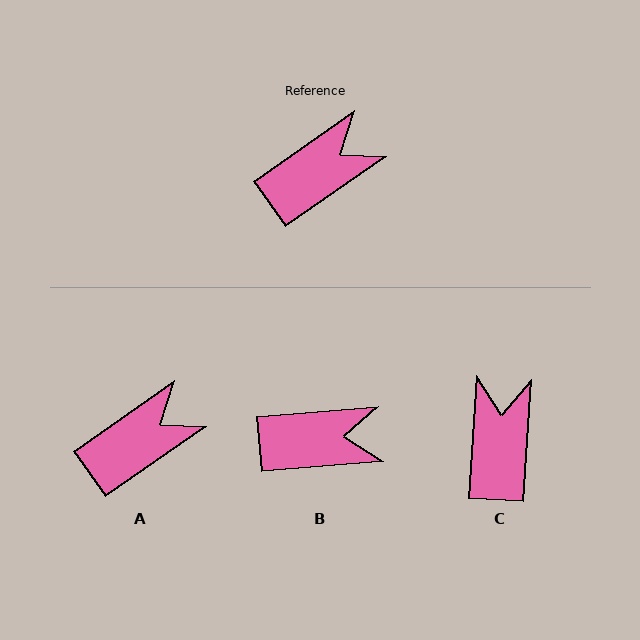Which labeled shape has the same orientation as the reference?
A.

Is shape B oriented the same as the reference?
No, it is off by about 30 degrees.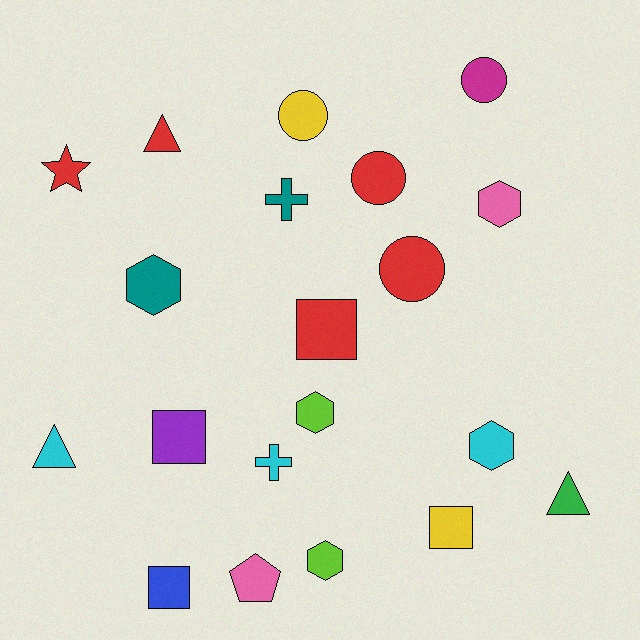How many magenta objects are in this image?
There is 1 magenta object.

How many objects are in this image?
There are 20 objects.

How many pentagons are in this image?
There is 1 pentagon.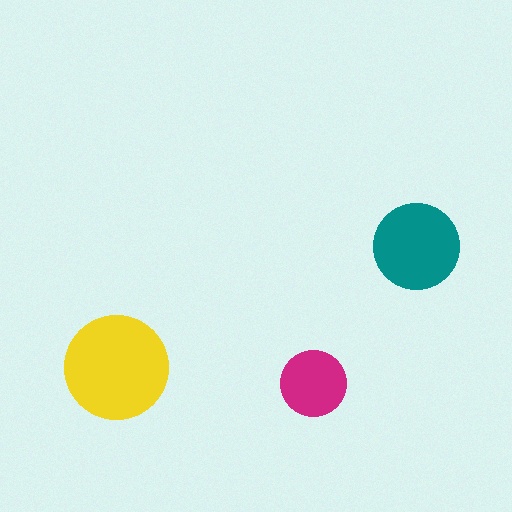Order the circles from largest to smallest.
the yellow one, the teal one, the magenta one.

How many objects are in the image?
There are 3 objects in the image.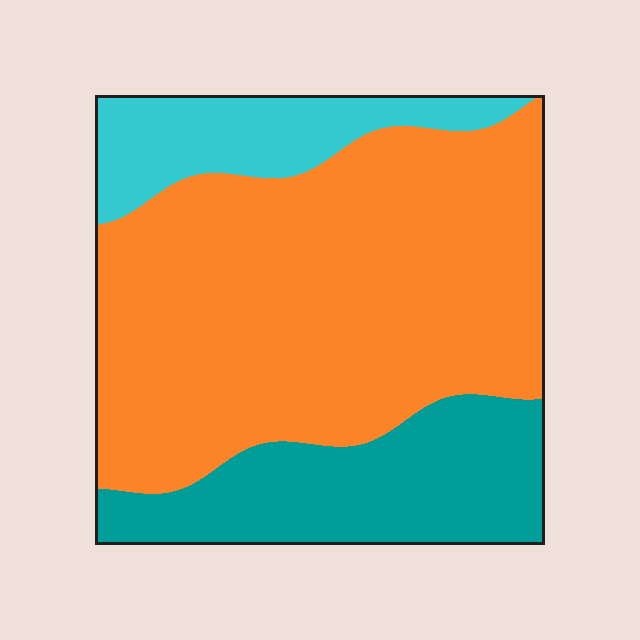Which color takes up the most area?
Orange, at roughly 65%.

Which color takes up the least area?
Cyan, at roughly 15%.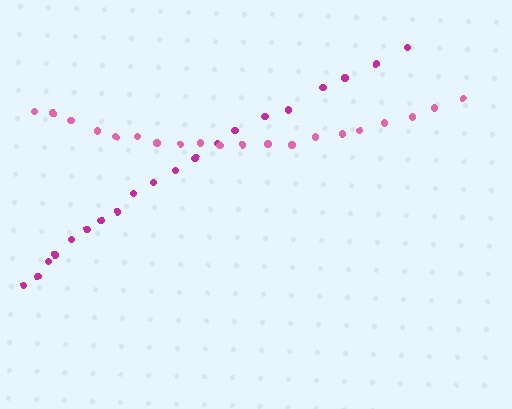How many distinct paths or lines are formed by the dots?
There are 2 distinct paths.